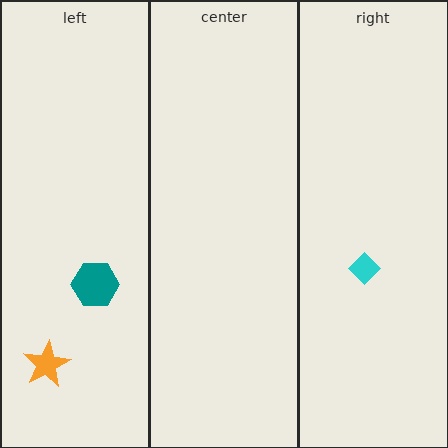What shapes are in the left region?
The teal hexagon, the orange star.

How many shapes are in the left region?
2.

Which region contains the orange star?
The left region.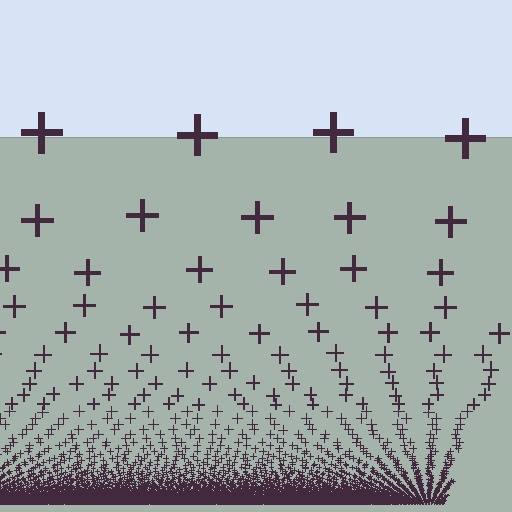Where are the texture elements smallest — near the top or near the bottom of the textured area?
Near the bottom.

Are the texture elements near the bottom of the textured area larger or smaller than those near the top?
Smaller. The gradient is inverted — elements near the bottom are smaller and denser.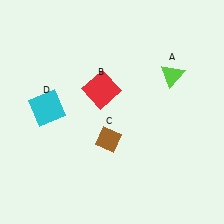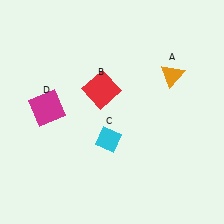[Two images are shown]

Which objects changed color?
A changed from lime to orange. C changed from brown to cyan. D changed from cyan to magenta.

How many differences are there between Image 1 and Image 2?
There are 3 differences between the two images.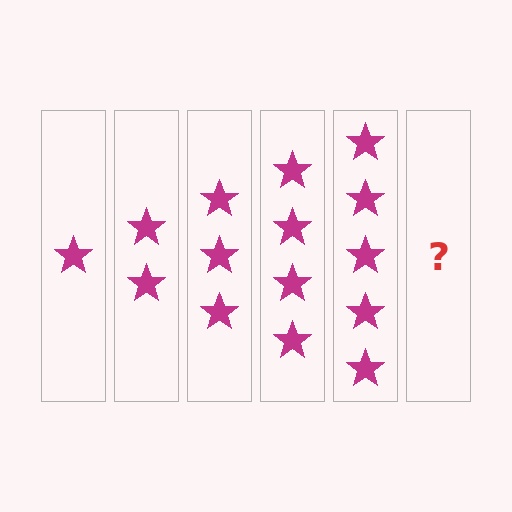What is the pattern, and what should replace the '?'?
The pattern is that each step adds one more star. The '?' should be 6 stars.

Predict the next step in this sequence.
The next step is 6 stars.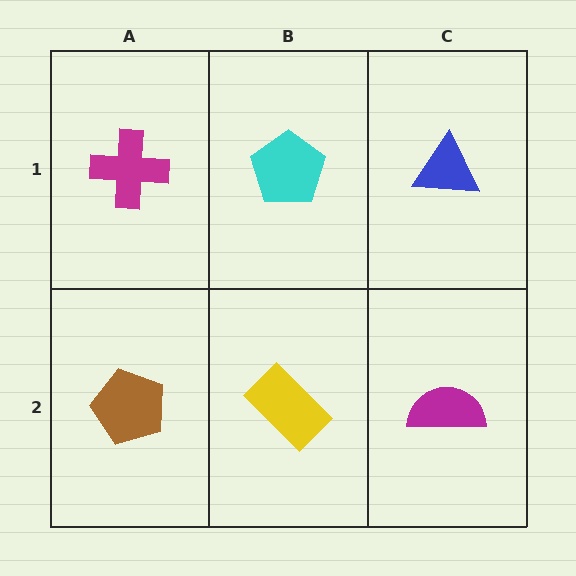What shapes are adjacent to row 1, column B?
A yellow rectangle (row 2, column B), a magenta cross (row 1, column A), a blue triangle (row 1, column C).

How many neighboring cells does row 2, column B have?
3.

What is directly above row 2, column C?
A blue triangle.